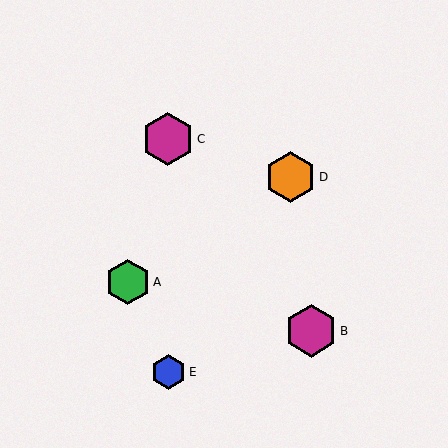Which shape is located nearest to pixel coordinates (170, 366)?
The blue hexagon (labeled E) at (169, 372) is nearest to that location.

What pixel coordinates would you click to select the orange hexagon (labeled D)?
Click at (290, 177) to select the orange hexagon D.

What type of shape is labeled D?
Shape D is an orange hexagon.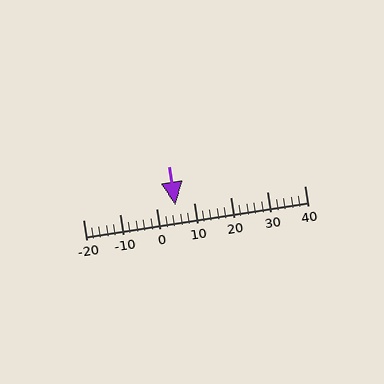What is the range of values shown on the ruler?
The ruler shows values from -20 to 40.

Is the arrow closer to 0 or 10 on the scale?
The arrow is closer to 10.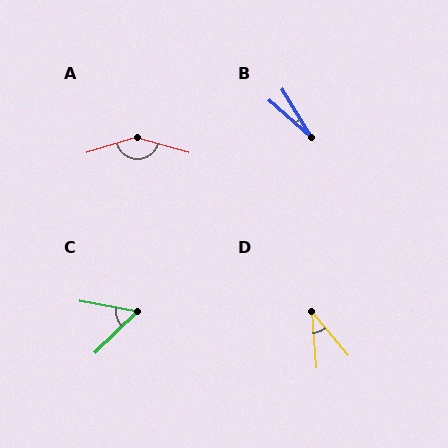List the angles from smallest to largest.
B (17°), D (35°), C (55°), A (147°).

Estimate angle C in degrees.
Approximately 55 degrees.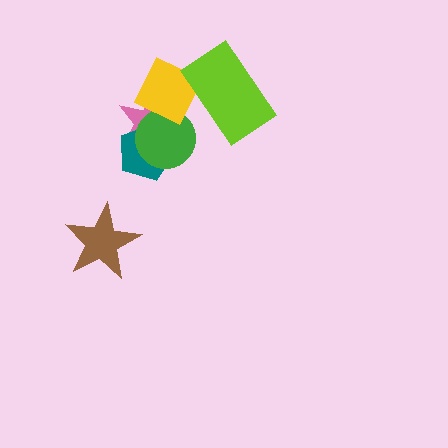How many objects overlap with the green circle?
3 objects overlap with the green circle.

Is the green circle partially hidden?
Yes, it is partially covered by another shape.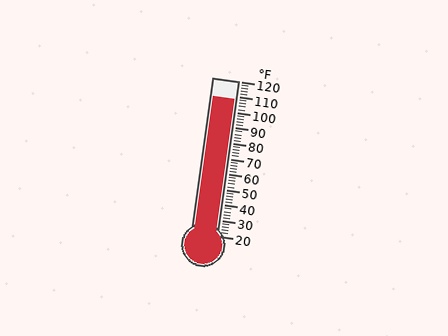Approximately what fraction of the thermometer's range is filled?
The thermometer is filled to approximately 90% of its range.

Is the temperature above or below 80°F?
The temperature is above 80°F.